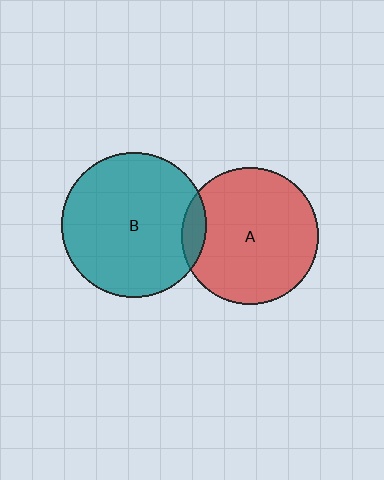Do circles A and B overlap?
Yes.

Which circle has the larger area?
Circle B (teal).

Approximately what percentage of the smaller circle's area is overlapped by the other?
Approximately 10%.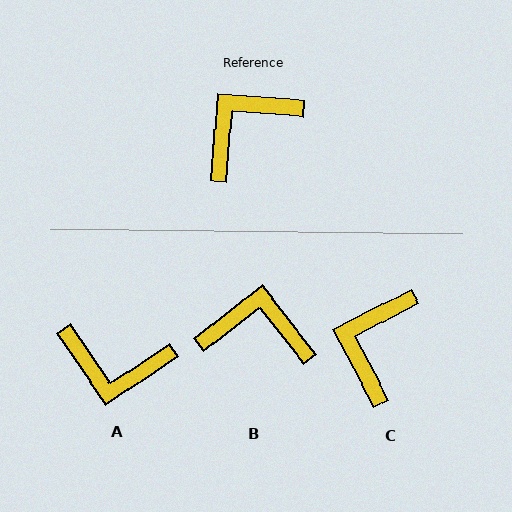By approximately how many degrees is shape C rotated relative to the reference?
Approximately 32 degrees counter-clockwise.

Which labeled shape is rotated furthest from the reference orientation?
A, about 129 degrees away.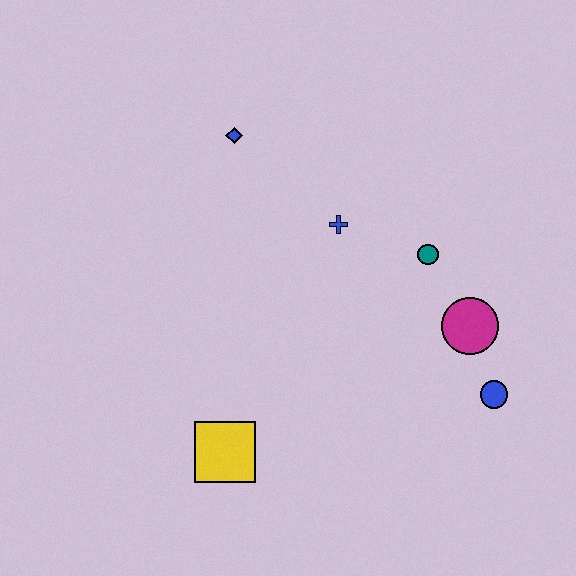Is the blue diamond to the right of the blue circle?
No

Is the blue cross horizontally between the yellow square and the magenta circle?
Yes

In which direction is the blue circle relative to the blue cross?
The blue circle is below the blue cross.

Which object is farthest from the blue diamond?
The blue circle is farthest from the blue diamond.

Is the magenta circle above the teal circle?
No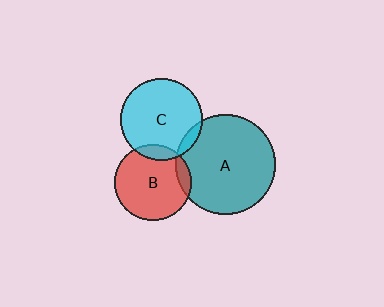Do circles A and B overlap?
Yes.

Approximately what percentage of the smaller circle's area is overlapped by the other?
Approximately 10%.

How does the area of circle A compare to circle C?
Approximately 1.5 times.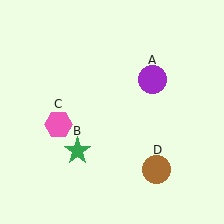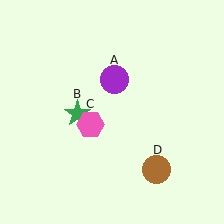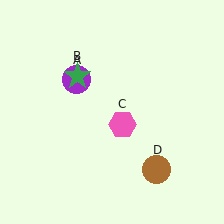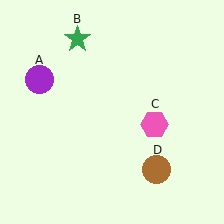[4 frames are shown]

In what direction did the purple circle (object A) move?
The purple circle (object A) moved left.